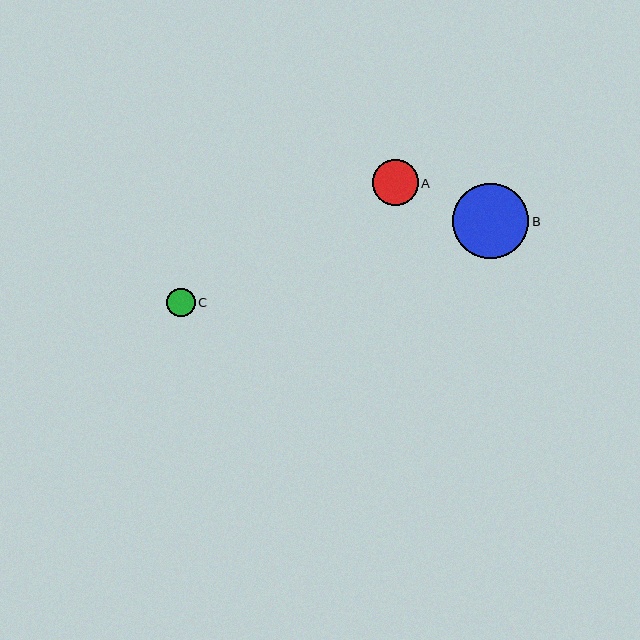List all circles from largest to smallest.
From largest to smallest: B, A, C.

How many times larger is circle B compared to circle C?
Circle B is approximately 2.7 times the size of circle C.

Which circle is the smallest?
Circle C is the smallest with a size of approximately 28 pixels.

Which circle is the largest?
Circle B is the largest with a size of approximately 76 pixels.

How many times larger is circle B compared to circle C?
Circle B is approximately 2.7 times the size of circle C.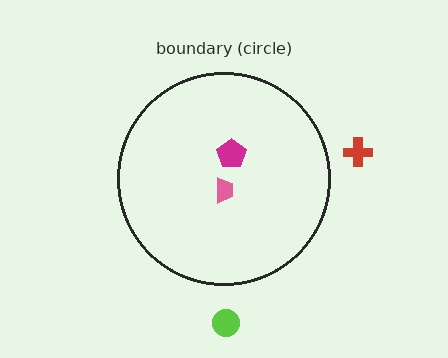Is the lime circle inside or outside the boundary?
Outside.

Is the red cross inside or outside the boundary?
Outside.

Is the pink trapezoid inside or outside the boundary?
Inside.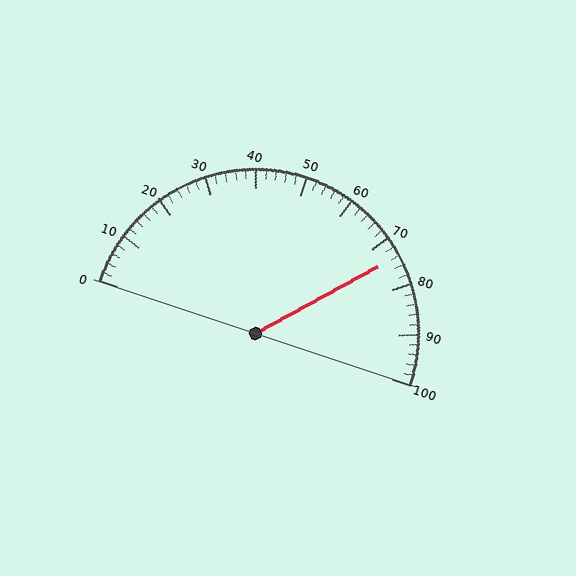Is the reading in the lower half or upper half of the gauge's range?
The reading is in the upper half of the range (0 to 100).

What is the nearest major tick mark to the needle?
The nearest major tick mark is 70.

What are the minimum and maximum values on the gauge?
The gauge ranges from 0 to 100.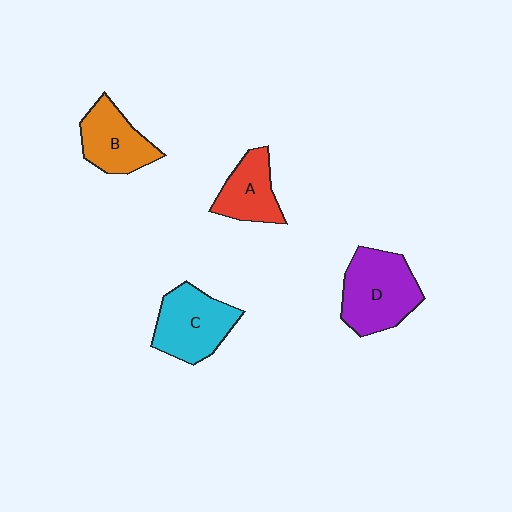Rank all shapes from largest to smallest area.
From largest to smallest: D (purple), C (cyan), B (orange), A (red).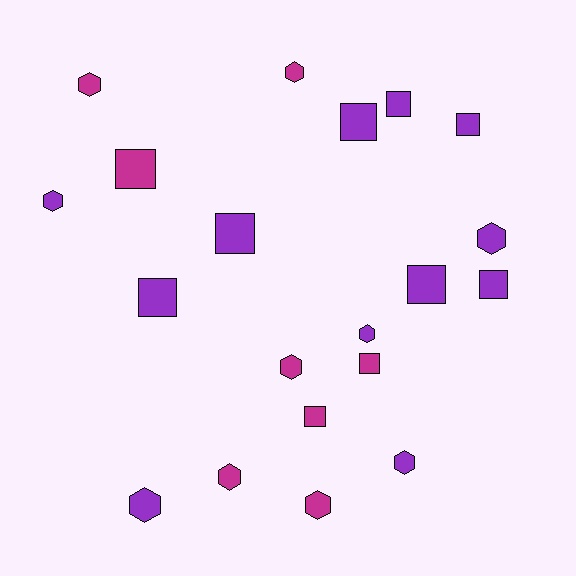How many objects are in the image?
There are 20 objects.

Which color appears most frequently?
Purple, with 12 objects.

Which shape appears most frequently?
Square, with 10 objects.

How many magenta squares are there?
There are 3 magenta squares.